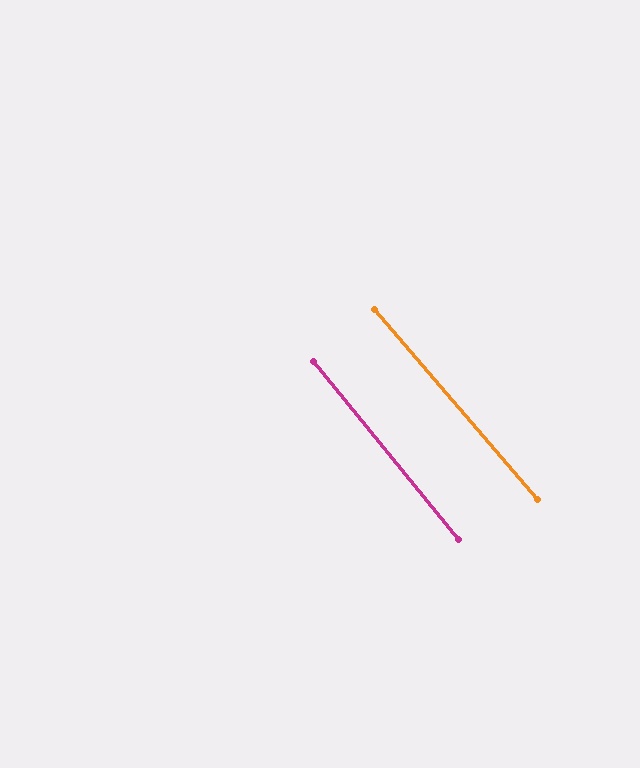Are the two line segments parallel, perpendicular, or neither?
Parallel — their directions differ by only 1.4°.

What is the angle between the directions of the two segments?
Approximately 1 degree.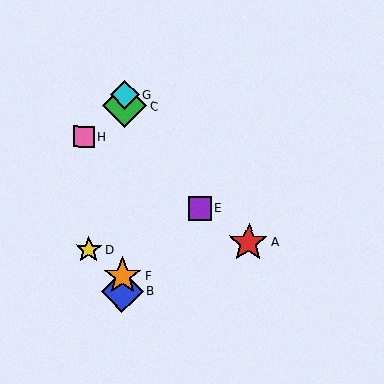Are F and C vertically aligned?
Yes, both are at x≈123.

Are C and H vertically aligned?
No, C is at x≈125 and H is at x≈83.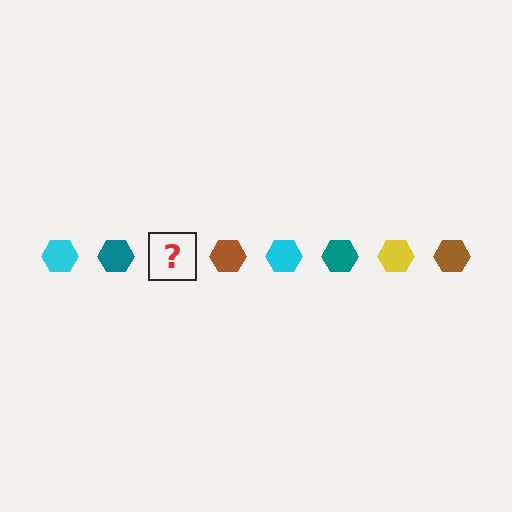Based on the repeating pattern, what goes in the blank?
The blank should be a yellow hexagon.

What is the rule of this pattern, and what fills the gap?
The rule is that the pattern cycles through cyan, teal, yellow, brown hexagons. The gap should be filled with a yellow hexagon.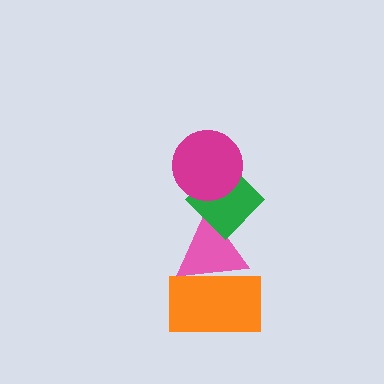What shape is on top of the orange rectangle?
The pink triangle is on top of the orange rectangle.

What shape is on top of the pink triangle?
The green diamond is on top of the pink triangle.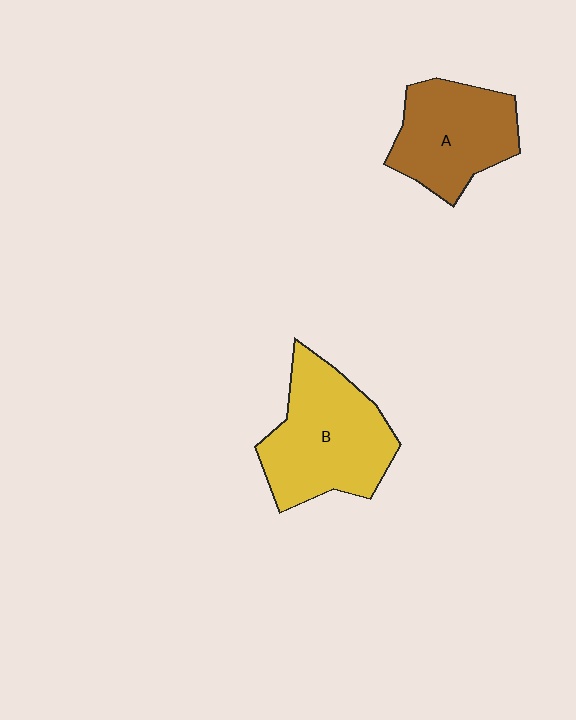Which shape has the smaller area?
Shape A (brown).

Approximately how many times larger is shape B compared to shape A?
Approximately 1.3 times.